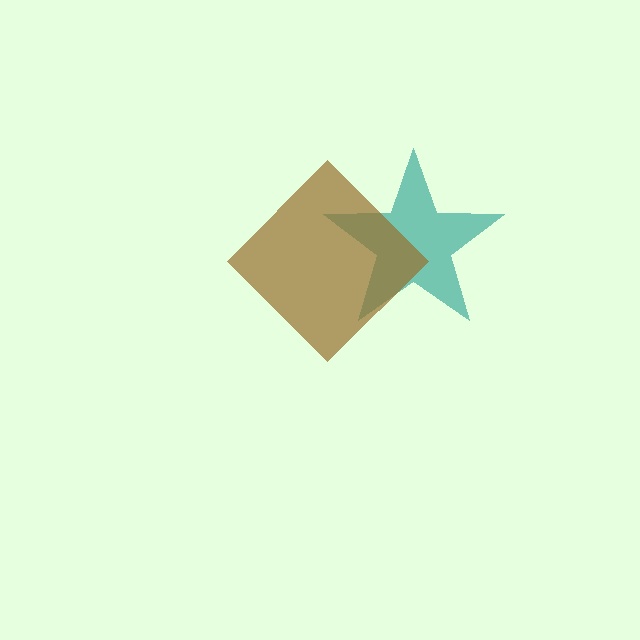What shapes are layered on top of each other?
The layered shapes are: a teal star, a brown diamond.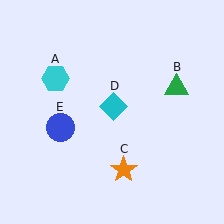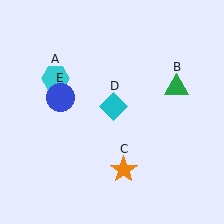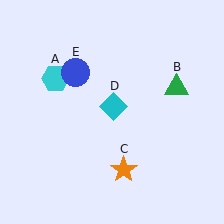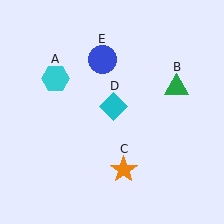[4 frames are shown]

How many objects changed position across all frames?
1 object changed position: blue circle (object E).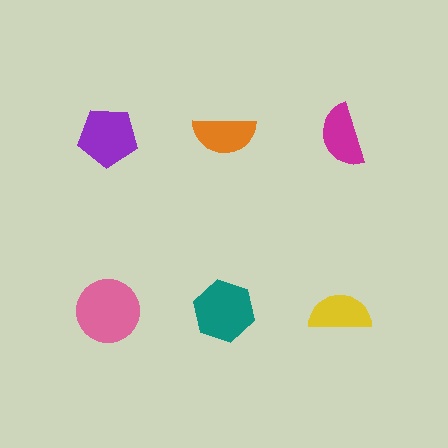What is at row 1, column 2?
An orange semicircle.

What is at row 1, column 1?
A purple pentagon.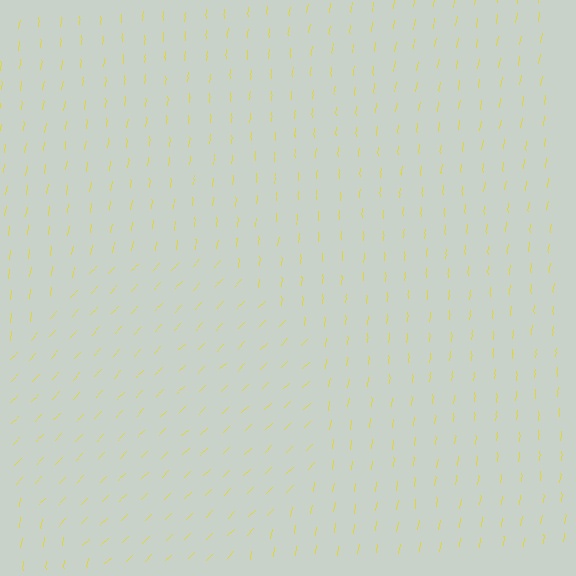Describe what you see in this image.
The image is filled with small yellow line segments. A circle region in the image has lines oriented differently from the surrounding lines, creating a visible texture boundary.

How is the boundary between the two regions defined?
The boundary is defined purely by a change in line orientation (approximately 37 degrees difference). All lines are the same color and thickness.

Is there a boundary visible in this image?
Yes, there is a texture boundary formed by a change in line orientation.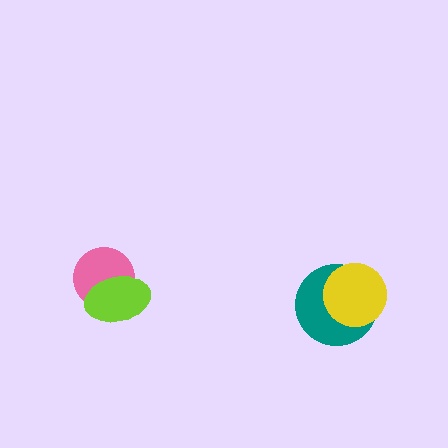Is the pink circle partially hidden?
Yes, it is partially covered by another shape.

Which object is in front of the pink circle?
The lime ellipse is in front of the pink circle.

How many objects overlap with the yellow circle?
1 object overlaps with the yellow circle.